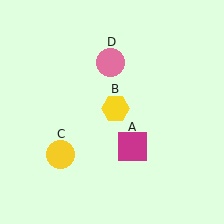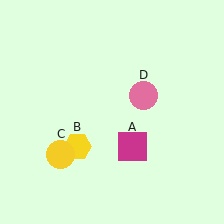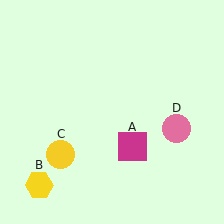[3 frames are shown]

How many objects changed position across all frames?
2 objects changed position: yellow hexagon (object B), pink circle (object D).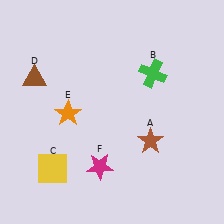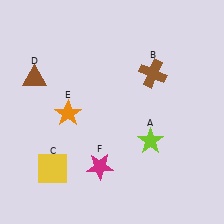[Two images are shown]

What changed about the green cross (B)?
In Image 1, B is green. In Image 2, it changed to brown.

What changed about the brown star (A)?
In Image 1, A is brown. In Image 2, it changed to lime.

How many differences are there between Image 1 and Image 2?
There are 2 differences between the two images.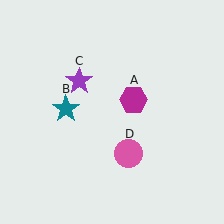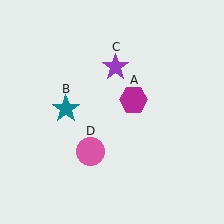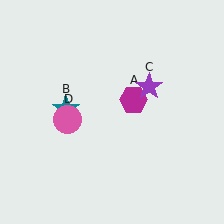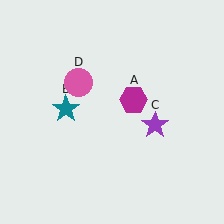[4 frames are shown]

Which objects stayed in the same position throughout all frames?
Magenta hexagon (object A) and teal star (object B) remained stationary.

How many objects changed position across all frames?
2 objects changed position: purple star (object C), pink circle (object D).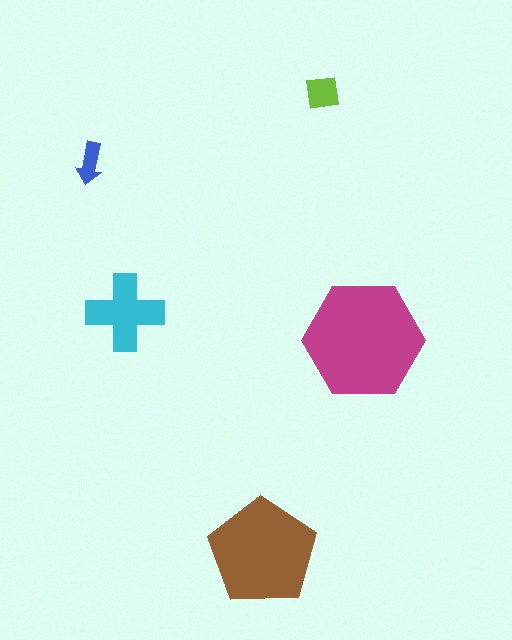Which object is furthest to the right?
The magenta hexagon is rightmost.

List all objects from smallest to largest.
The blue arrow, the lime square, the cyan cross, the brown pentagon, the magenta hexagon.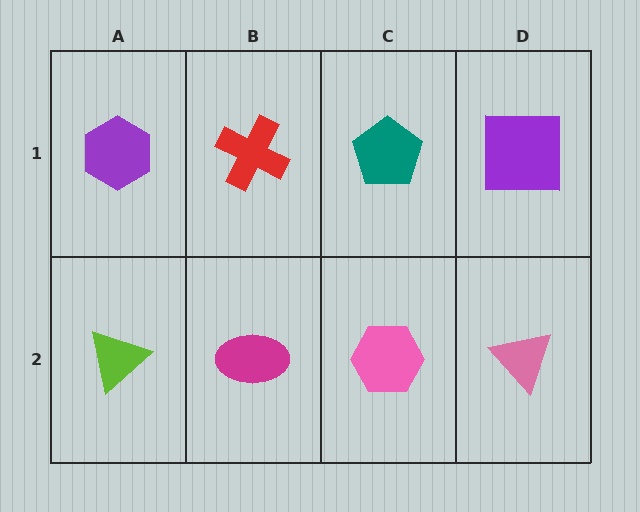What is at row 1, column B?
A red cross.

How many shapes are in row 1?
4 shapes.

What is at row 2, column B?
A magenta ellipse.